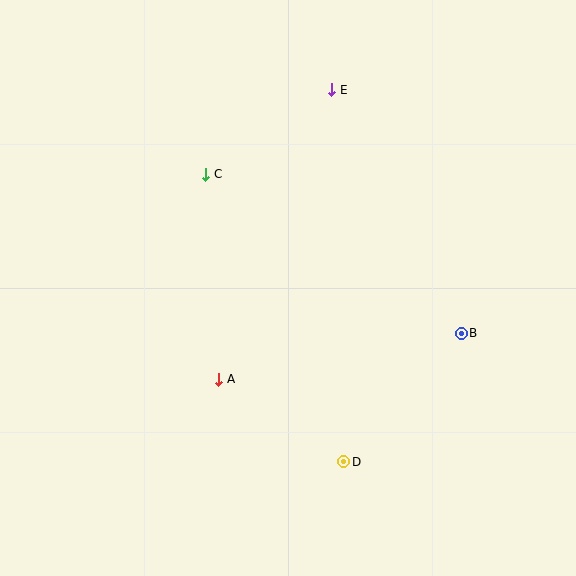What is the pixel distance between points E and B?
The distance between E and B is 276 pixels.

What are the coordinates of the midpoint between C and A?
The midpoint between C and A is at (212, 277).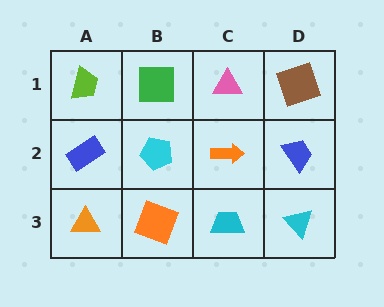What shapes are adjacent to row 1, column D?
A blue trapezoid (row 2, column D), a pink triangle (row 1, column C).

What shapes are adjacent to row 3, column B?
A cyan pentagon (row 2, column B), an orange triangle (row 3, column A), a cyan trapezoid (row 3, column C).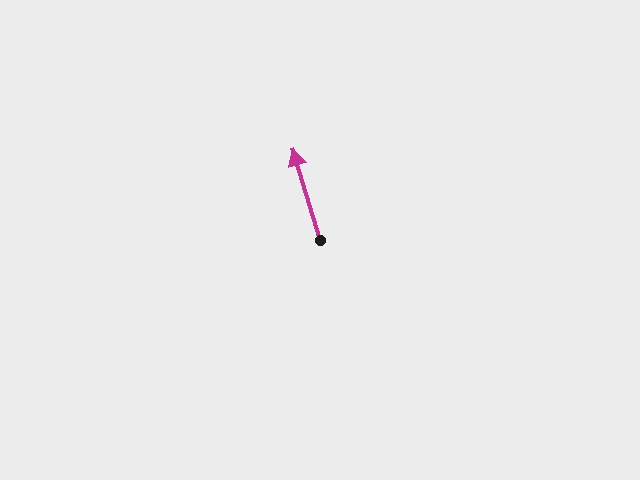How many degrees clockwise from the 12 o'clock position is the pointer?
Approximately 343 degrees.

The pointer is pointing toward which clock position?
Roughly 11 o'clock.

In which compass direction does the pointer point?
North.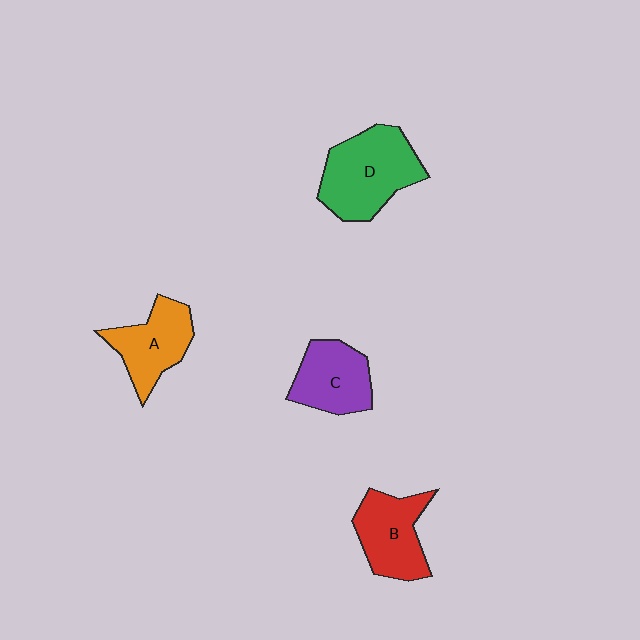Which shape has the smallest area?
Shape C (purple).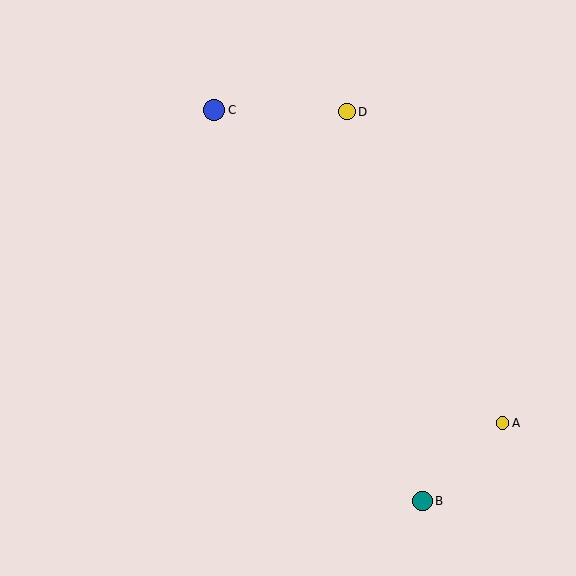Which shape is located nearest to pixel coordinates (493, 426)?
The yellow circle (labeled A) at (503, 423) is nearest to that location.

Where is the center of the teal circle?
The center of the teal circle is at (423, 501).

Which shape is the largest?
The blue circle (labeled C) is the largest.